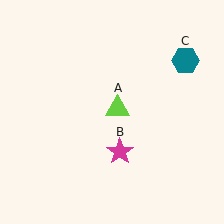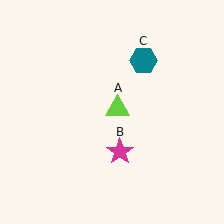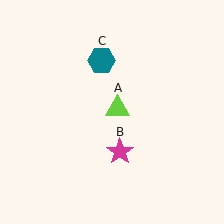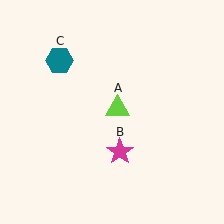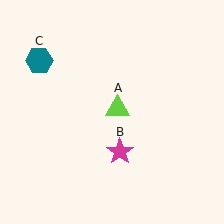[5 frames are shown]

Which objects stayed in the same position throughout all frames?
Lime triangle (object A) and magenta star (object B) remained stationary.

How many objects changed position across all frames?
1 object changed position: teal hexagon (object C).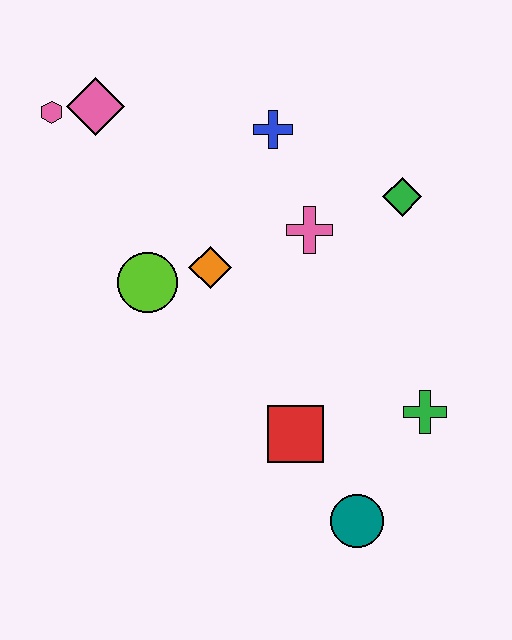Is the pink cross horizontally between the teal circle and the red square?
Yes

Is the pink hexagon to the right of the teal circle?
No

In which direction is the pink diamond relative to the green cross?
The pink diamond is to the left of the green cross.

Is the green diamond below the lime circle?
No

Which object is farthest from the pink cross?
The teal circle is farthest from the pink cross.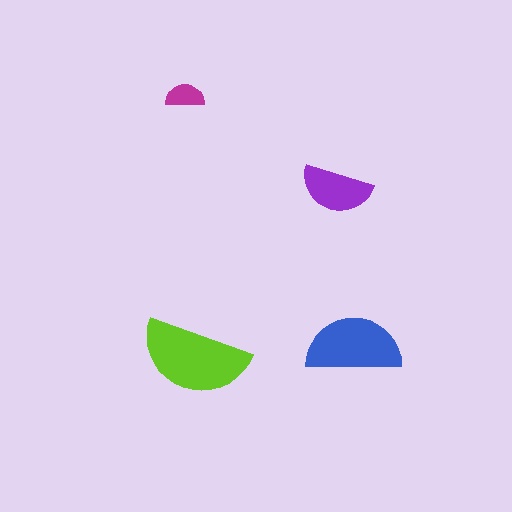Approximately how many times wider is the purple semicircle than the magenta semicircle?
About 2 times wider.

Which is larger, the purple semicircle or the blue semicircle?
The blue one.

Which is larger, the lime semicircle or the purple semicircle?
The lime one.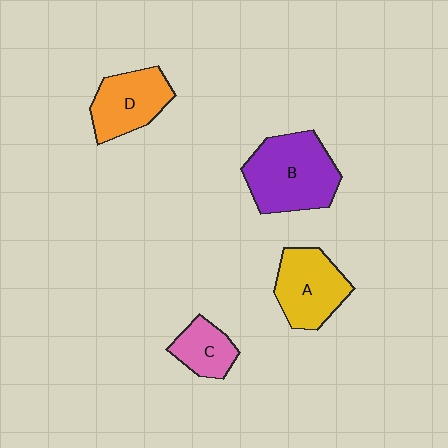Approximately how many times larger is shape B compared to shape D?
Approximately 1.4 times.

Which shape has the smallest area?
Shape C (pink).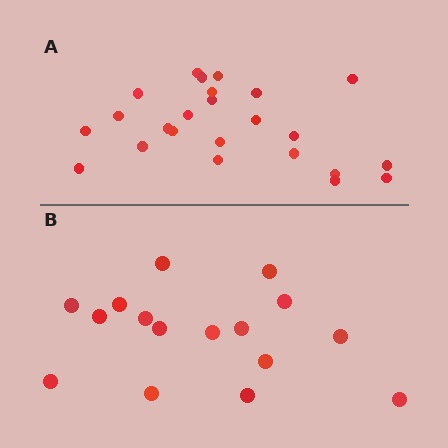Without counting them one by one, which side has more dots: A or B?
Region A (the top region) has more dots.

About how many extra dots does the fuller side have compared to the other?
Region A has roughly 8 or so more dots than region B.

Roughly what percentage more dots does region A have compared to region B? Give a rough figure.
About 50% more.